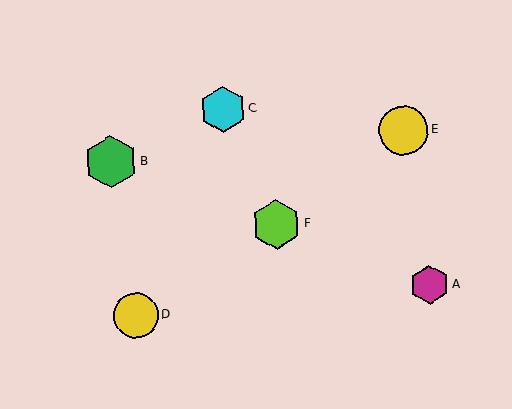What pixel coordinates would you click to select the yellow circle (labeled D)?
Click at (136, 316) to select the yellow circle D.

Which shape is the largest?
The green hexagon (labeled B) is the largest.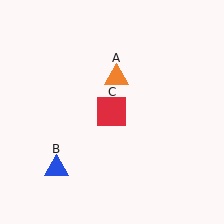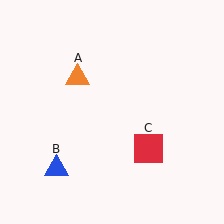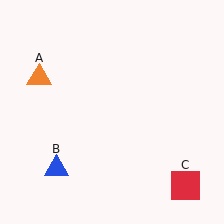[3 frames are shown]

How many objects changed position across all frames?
2 objects changed position: orange triangle (object A), red square (object C).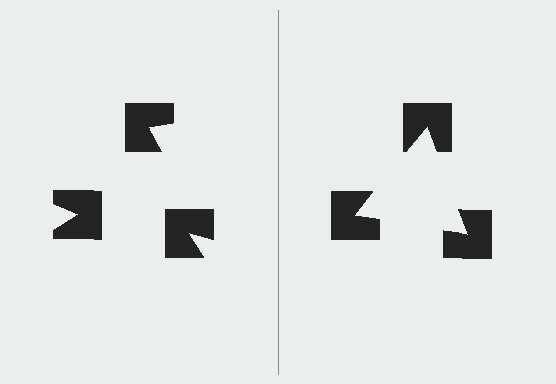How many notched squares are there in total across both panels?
6 — 3 on each side.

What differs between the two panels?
The notched squares are positioned identically on both sides; only the wedge orientations differ. On the right they align to a triangle; on the left they are misaligned.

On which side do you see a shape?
An illusory triangle appears on the right side. On the left side the wedge cuts are rotated, so no coherent shape forms.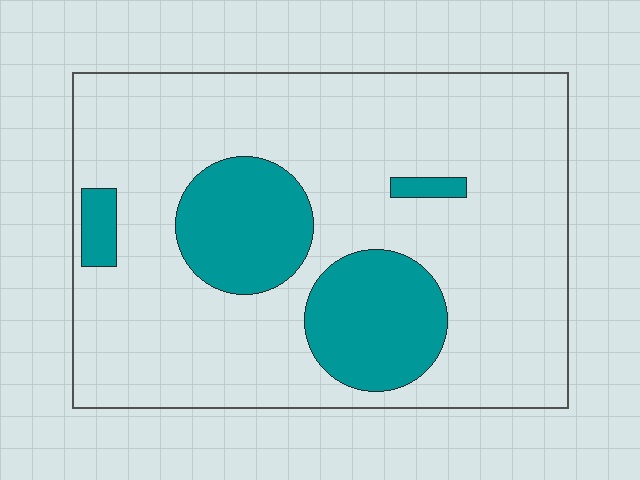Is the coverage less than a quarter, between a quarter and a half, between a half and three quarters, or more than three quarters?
Less than a quarter.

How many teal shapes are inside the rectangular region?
4.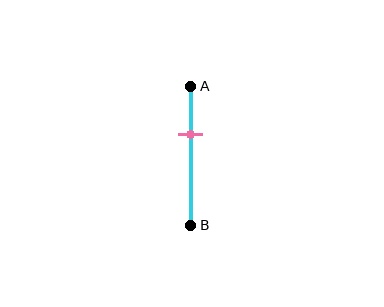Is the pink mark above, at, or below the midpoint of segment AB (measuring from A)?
The pink mark is above the midpoint of segment AB.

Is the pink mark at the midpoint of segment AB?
No, the mark is at about 35% from A, not at the 50% midpoint.